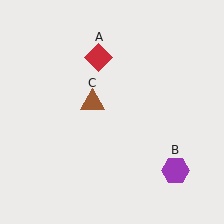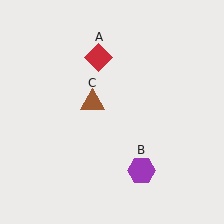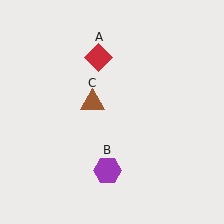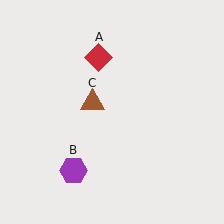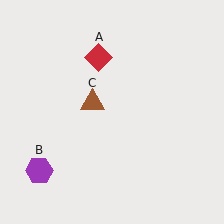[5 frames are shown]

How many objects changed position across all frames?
1 object changed position: purple hexagon (object B).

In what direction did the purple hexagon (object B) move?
The purple hexagon (object B) moved left.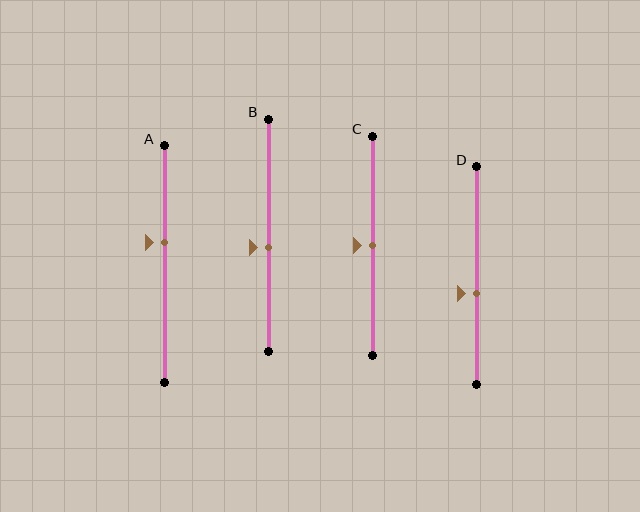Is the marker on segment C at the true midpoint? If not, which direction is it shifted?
Yes, the marker on segment C is at the true midpoint.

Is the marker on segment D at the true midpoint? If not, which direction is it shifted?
No, the marker on segment D is shifted downward by about 8% of the segment length.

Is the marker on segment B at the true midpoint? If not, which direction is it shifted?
No, the marker on segment B is shifted downward by about 5% of the segment length.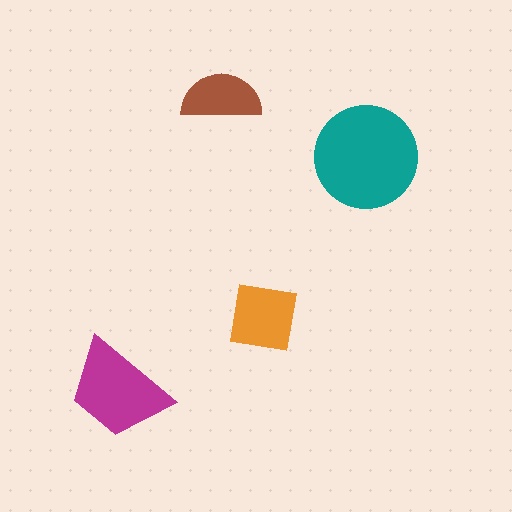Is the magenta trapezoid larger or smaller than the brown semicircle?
Larger.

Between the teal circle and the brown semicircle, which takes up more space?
The teal circle.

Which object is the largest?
The teal circle.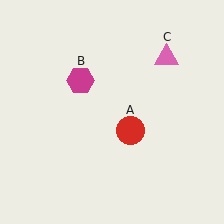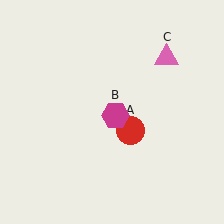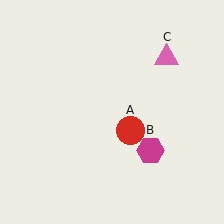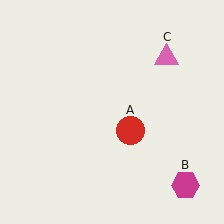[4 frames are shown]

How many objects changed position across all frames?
1 object changed position: magenta hexagon (object B).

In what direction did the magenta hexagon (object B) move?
The magenta hexagon (object B) moved down and to the right.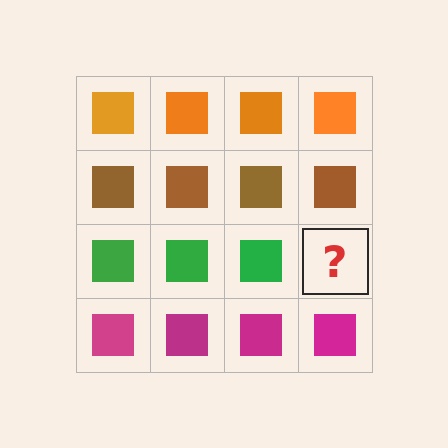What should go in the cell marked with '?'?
The missing cell should contain a green square.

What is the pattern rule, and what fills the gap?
The rule is that each row has a consistent color. The gap should be filled with a green square.